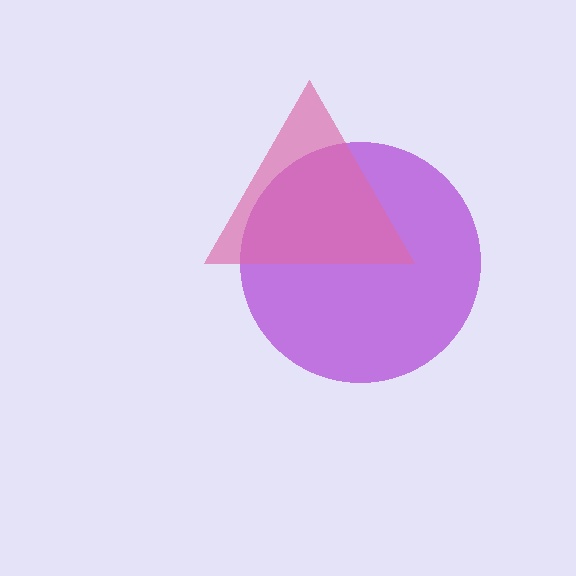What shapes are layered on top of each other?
The layered shapes are: a purple circle, a pink triangle.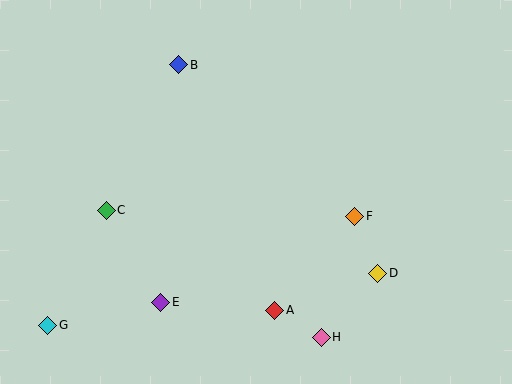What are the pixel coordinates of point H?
Point H is at (321, 337).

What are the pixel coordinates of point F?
Point F is at (355, 216).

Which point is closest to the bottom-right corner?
Point D is closest to the bottom-right corner.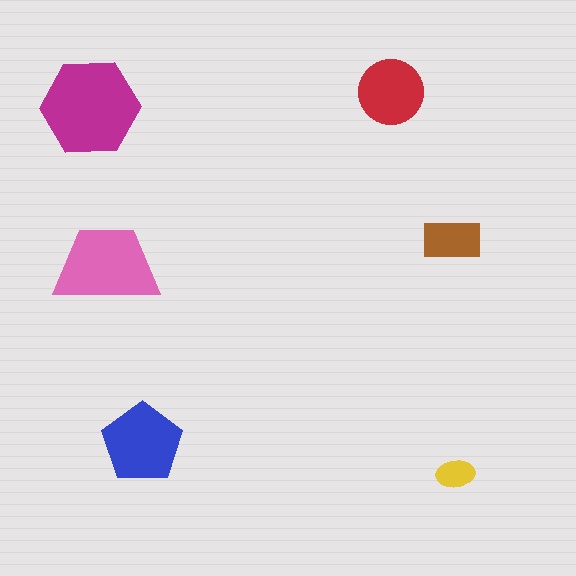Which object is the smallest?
The yellow ellipse.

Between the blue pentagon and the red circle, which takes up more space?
The blue pentagon.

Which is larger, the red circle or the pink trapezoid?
The pink trapezoid.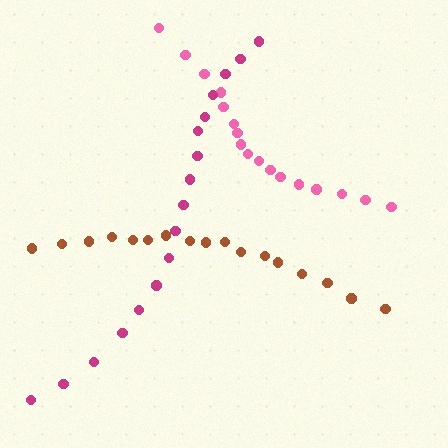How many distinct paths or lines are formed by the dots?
There are 3 distinct paths.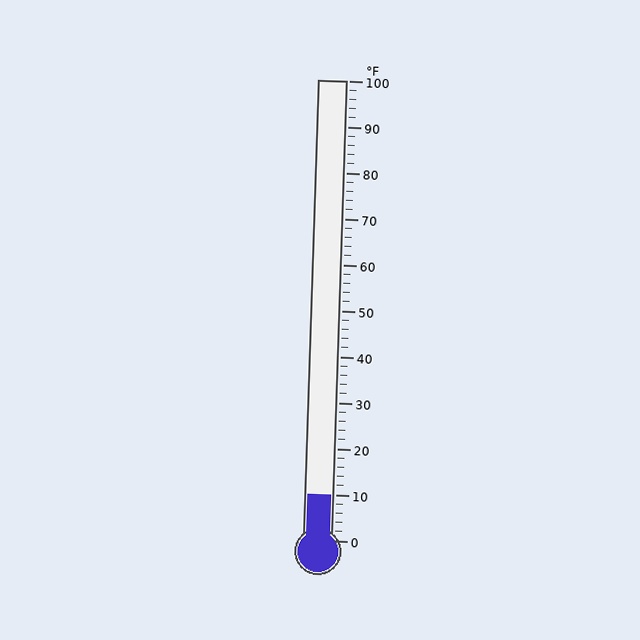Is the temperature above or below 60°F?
The temperature is below 60°F.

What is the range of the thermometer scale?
The thermometer scale ranges from 0°F to 100°F.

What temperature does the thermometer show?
The thermometer shows approximately 10°F.